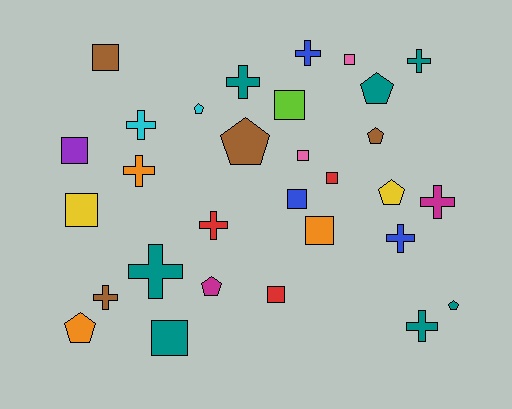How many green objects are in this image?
There are no green objects.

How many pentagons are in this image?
There are 8 pentagons.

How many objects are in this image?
There are 30 objects.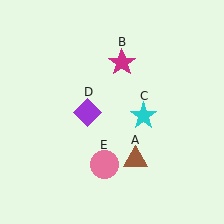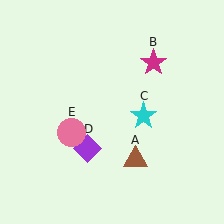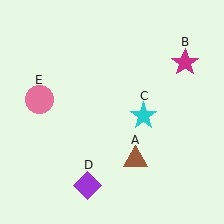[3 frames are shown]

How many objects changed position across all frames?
3 objects changed position: magenta star (object B), purple diamond (object D), pink circle (object E).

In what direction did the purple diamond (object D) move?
The purple diamond (object D) moved down.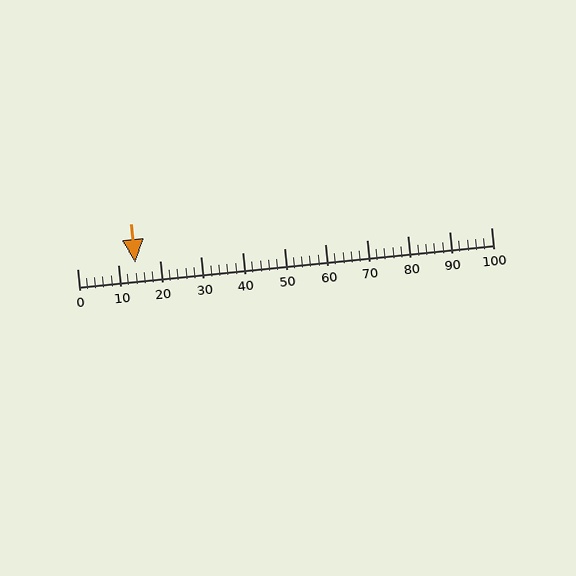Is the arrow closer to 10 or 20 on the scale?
The arrow is closer to 10.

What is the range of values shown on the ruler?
The ruler shows values from 0 to 100.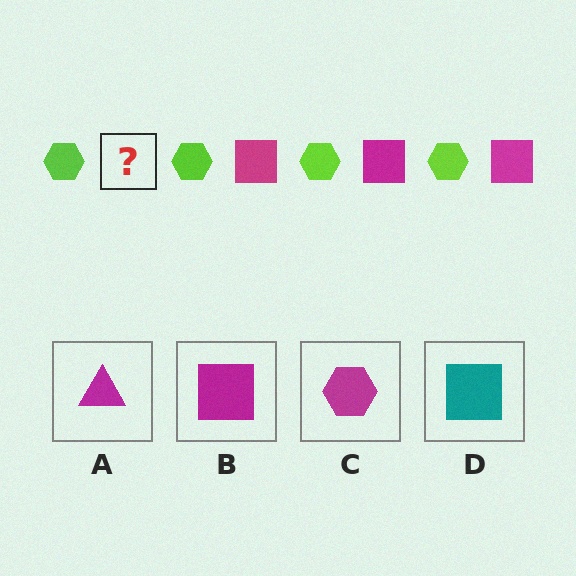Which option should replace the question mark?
Option B.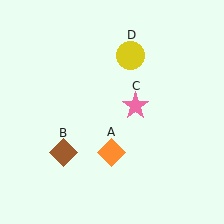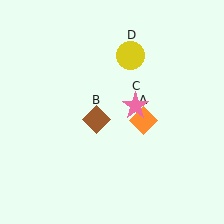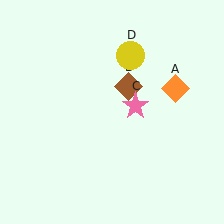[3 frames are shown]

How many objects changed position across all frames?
2 objects changed position: orange diamond (object A), brown diamond (object B).